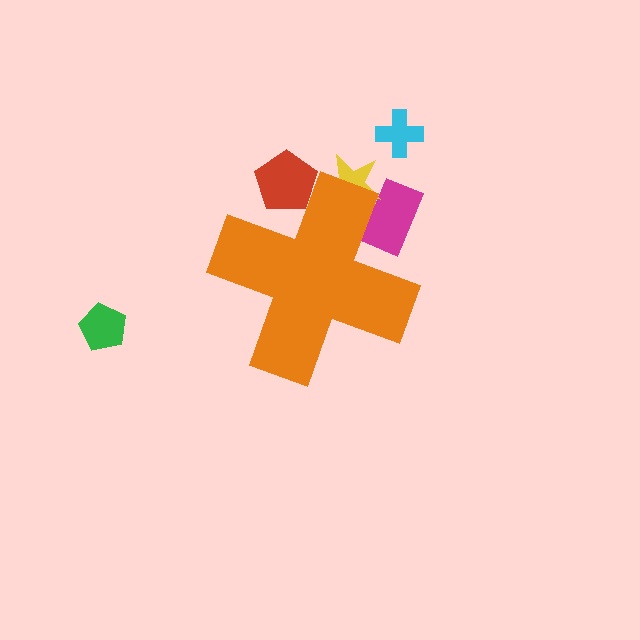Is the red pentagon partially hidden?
Yes, the red pentagon is partially hidden behind the orange cross.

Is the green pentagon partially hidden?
No, the green pentagon is fully visible.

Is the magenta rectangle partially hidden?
Yes, the magenta rectangle is partially hidden behind the orange cross.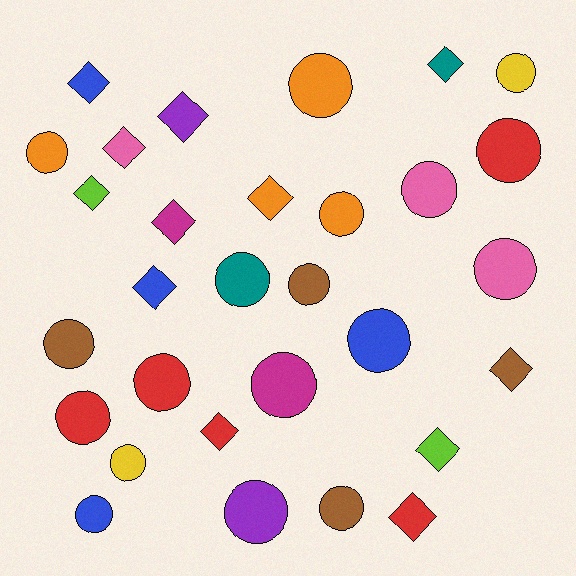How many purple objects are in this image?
There are 2 purple objects.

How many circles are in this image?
There are 18 circles.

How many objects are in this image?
There are 30 objects.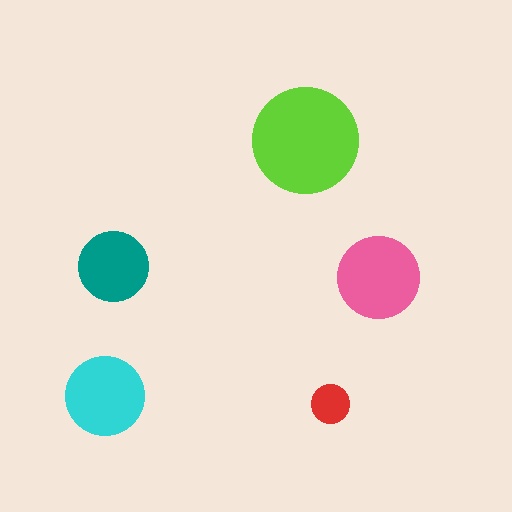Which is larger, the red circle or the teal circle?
The teal one.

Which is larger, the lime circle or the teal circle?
The lime one.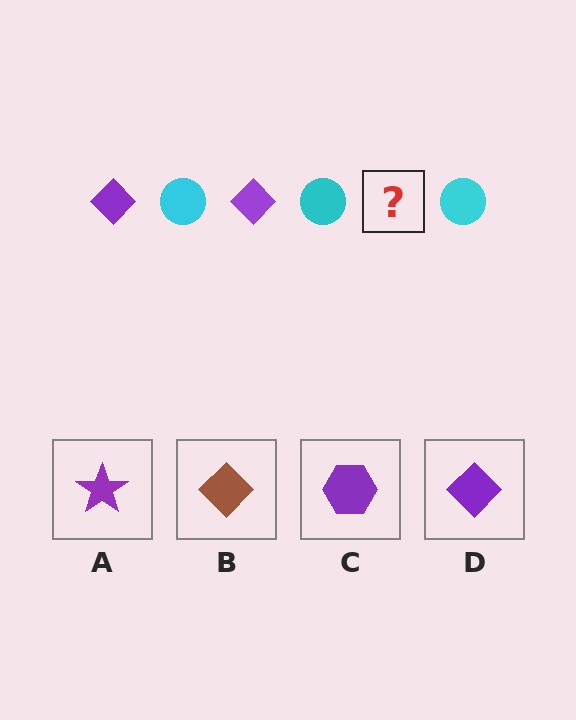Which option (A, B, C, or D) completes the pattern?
D.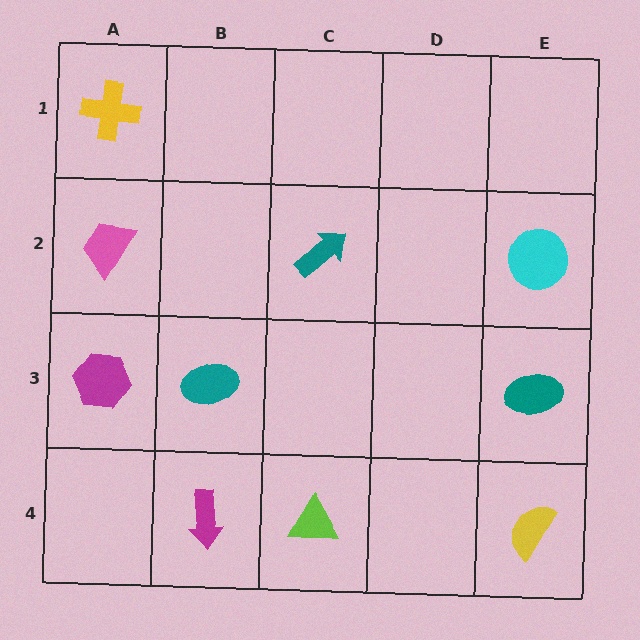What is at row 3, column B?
A teal ellipse.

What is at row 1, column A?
A yellow cross.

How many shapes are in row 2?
3 shapes.